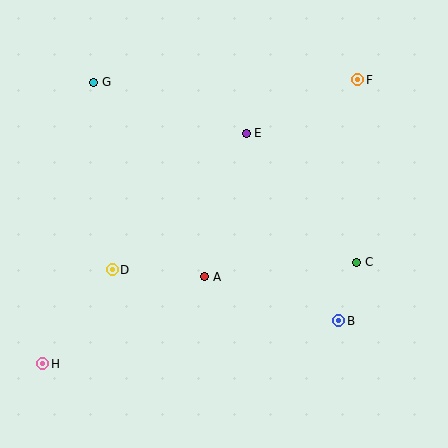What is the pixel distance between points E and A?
The distance between E and A is 149 pixels.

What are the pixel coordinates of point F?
Point F is at (358, 80).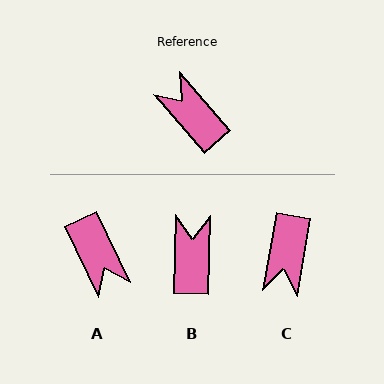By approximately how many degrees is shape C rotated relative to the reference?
Approximately 130 degrees counter-clockwise.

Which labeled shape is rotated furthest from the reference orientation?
A, about 165 degrees away.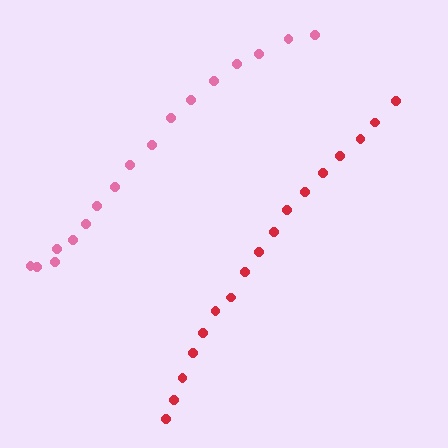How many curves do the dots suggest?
There are 2 distinct paths.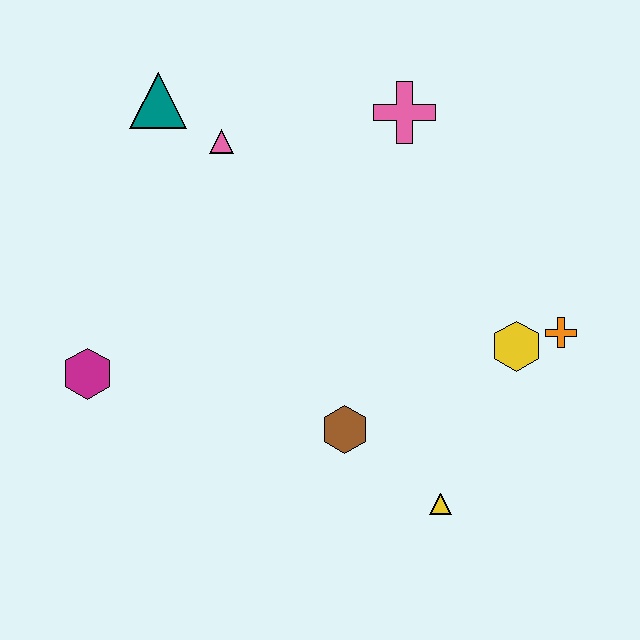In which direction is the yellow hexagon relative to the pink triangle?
The yellow hexagon is to the right of the pink triangle.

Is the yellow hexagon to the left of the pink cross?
No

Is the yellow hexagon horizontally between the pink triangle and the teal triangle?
No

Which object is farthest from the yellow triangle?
The teal triangle is farthest from the yellow triangle.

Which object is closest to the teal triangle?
The pink triangle is closest to the teal triangle.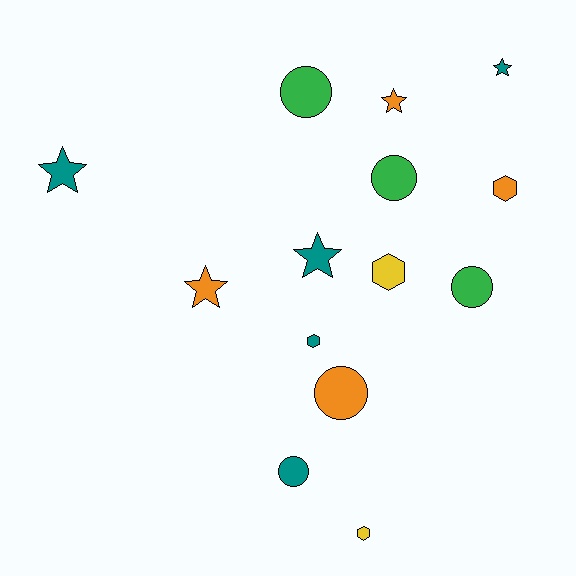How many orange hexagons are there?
There is 1 orange hexagon.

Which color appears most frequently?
Teal, with 5 objects.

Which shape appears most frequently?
Star, with 5 objects.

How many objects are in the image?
There are 14 objects.